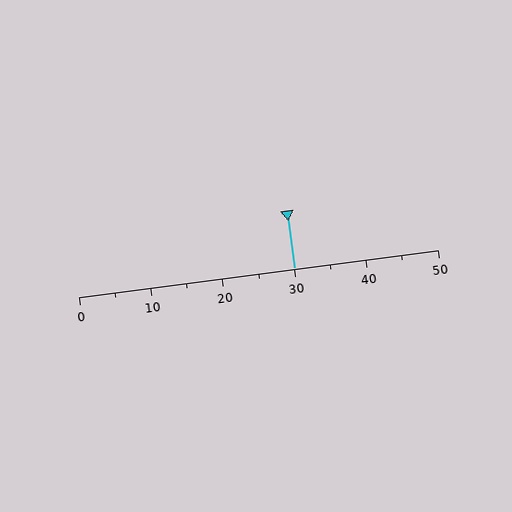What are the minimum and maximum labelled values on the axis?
The axis runs from 0 to 50.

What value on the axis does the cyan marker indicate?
The marker indicates approximately 30.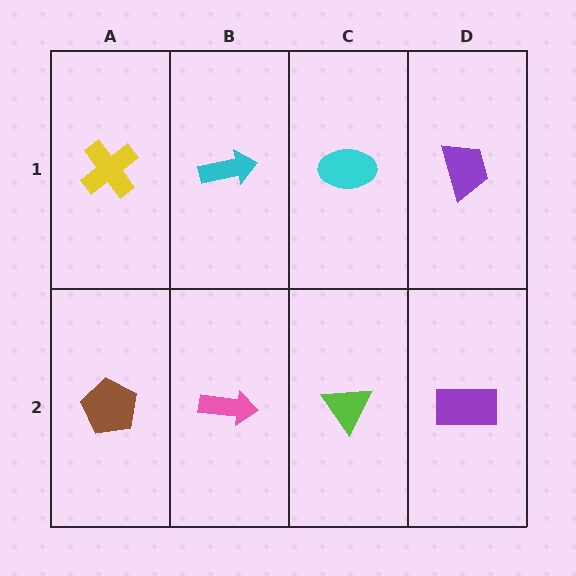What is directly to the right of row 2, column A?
A pink arrow.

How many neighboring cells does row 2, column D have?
2.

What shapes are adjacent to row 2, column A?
A yellow cross (row 1, column A), a pink arrow (row 2, column B).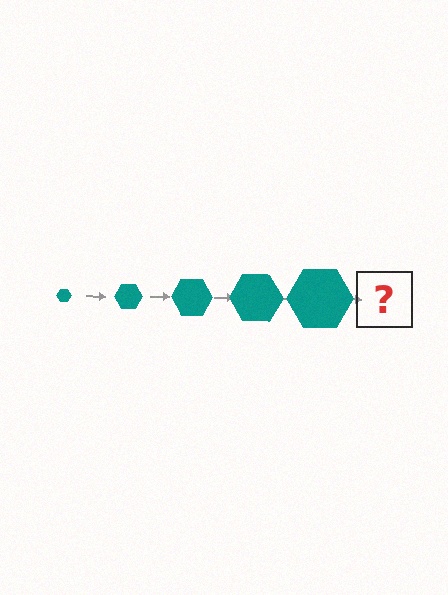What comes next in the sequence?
The next element should be a teal hexagon, larger than the previous one.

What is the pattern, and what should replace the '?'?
The pattern is that the hexagon gets progressively larger each step. The '?' should be a teal hexagon, larger than the previous one.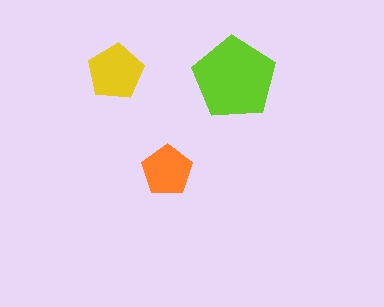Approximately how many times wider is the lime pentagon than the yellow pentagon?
About 1.5 times wider.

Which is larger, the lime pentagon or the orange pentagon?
The lime one.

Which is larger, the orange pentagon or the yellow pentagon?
The yellow one.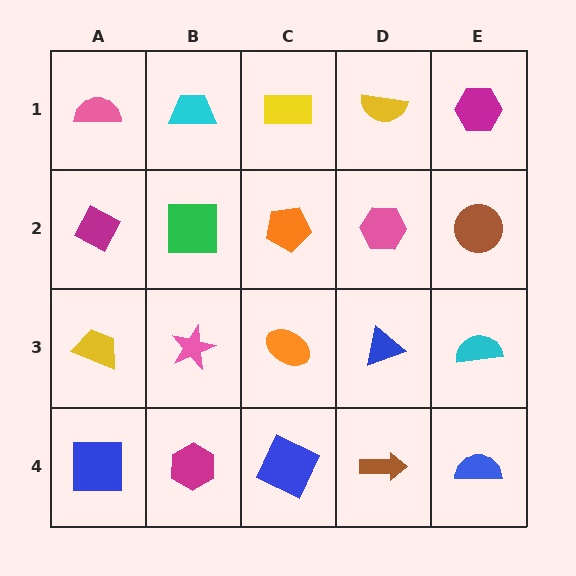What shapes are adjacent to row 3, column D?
A pink hexagon (row 2, column D), a brown arrow (row 4, column D), an orange ellipse (row 3, column C), a cyan semicircle (row 3, column E).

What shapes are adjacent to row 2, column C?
A yellow rectangle (row 1, column C), an orange ellipse (row 3, column C), a green square (row 2, column B), a pink hexagon (row 2, column D).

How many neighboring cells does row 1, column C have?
3.